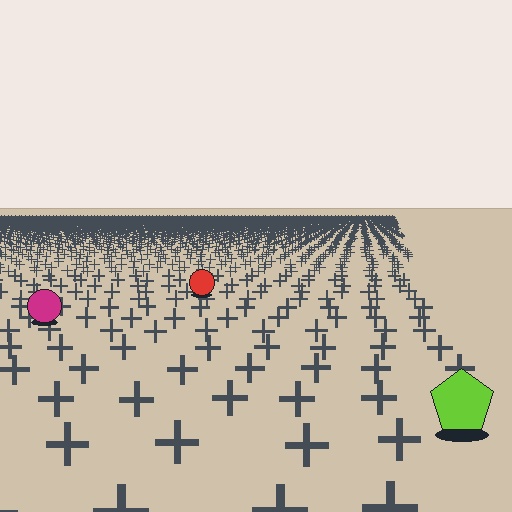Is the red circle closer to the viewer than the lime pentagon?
No. The lime pentagon is closer — you can tell from the texture gradient: the ground texture is coarser near it.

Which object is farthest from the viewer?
The red circle is farthest from the viewer. It appears smaller and the ground texture around it is denser.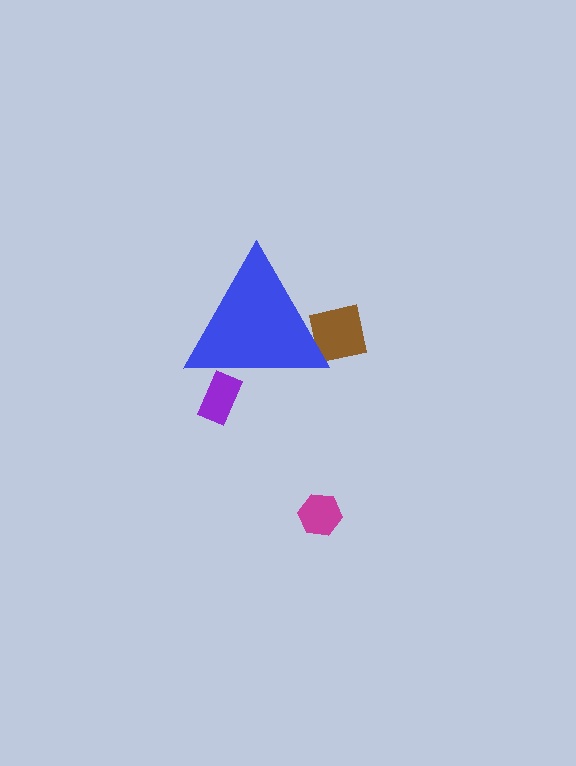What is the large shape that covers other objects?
A blue triangle.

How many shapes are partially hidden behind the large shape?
2 shapes are partially hidden.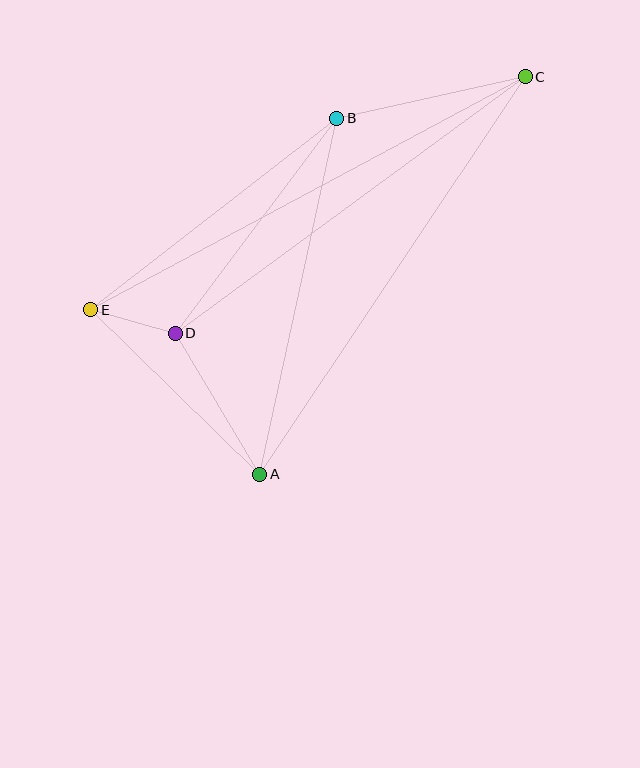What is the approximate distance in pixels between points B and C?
The distance between B and C is approximately 193 pixels.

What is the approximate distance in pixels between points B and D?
The distance between B and D is approximately 269 pixels.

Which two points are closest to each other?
Points D and E are closest to each other.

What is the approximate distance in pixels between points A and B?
The distance between A and B is approximately 364 pixels.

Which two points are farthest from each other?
Points C and E are farthest from each other.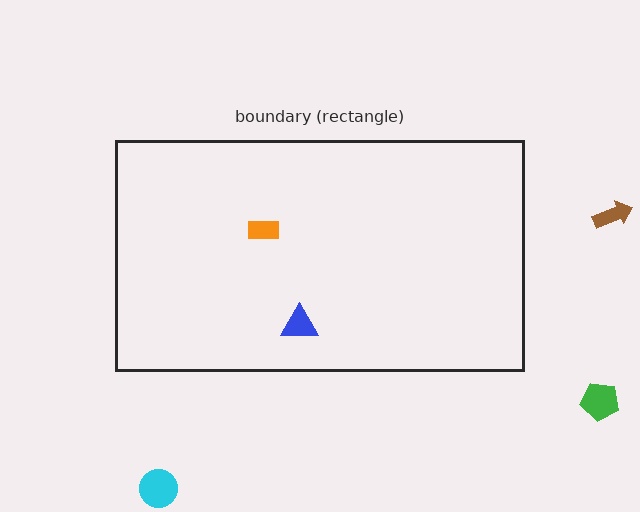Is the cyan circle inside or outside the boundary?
Outside.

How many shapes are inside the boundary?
2 inside, 3 outside.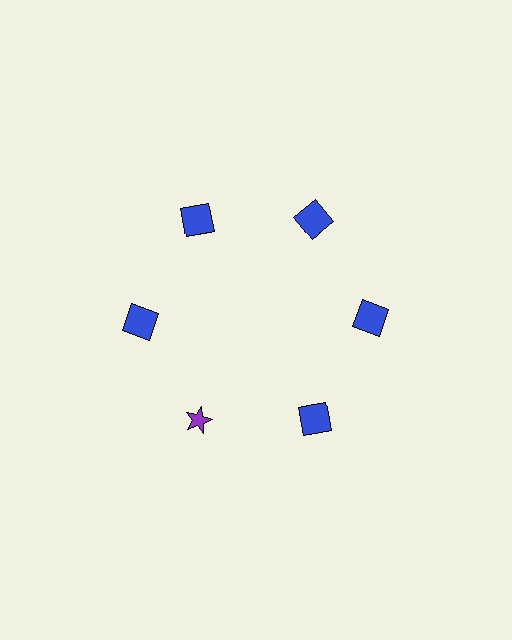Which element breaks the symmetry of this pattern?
The purple star at roughly the 7 o'clock position breaks the symmetry. All other shapes are blue squares.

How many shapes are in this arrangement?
There are 6 shapes arranged in a ring pattern.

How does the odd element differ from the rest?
It differs in both color (purple instead of blue) and shape (star instead of square).